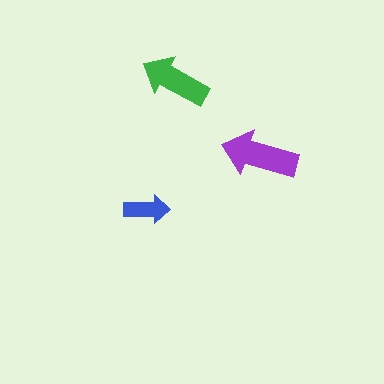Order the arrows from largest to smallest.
the purple one, the green one, the blue one.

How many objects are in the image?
There are 3 objects in the image.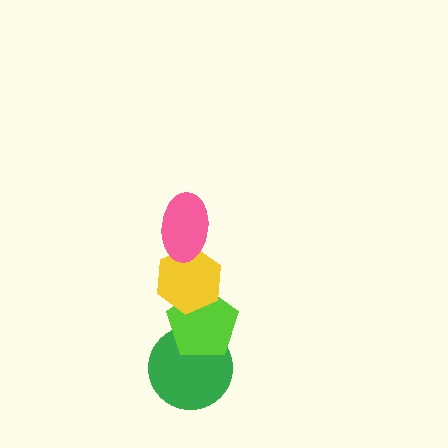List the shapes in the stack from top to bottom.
From top to bottom: the pink ellipse, the yellow hexagon, the lime pentagon, the green circle.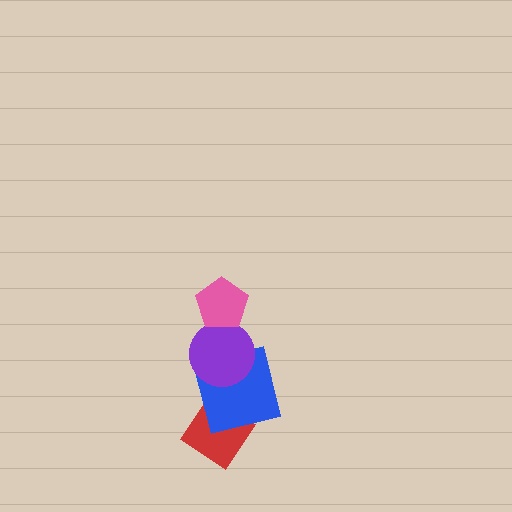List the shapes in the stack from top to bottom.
From top to bottom: the pink pentagon, the purple circle, the blue square, the red diamond.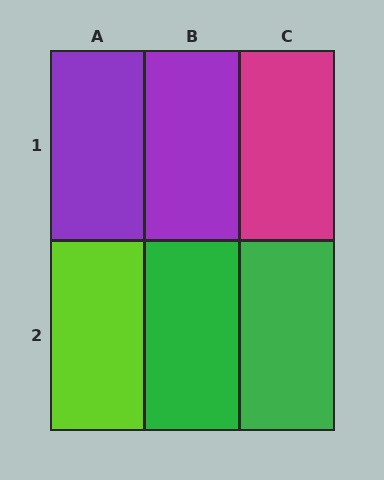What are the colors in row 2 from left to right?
Lime, green, green.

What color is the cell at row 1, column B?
Purple.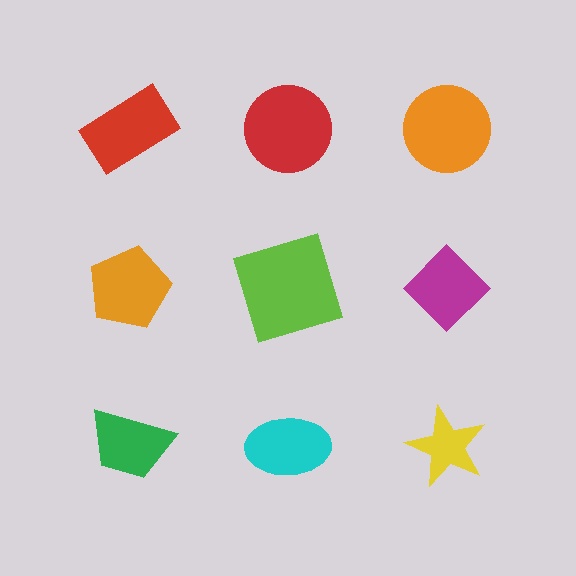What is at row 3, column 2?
A cyan ellipse.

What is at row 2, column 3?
A magenta diamond.